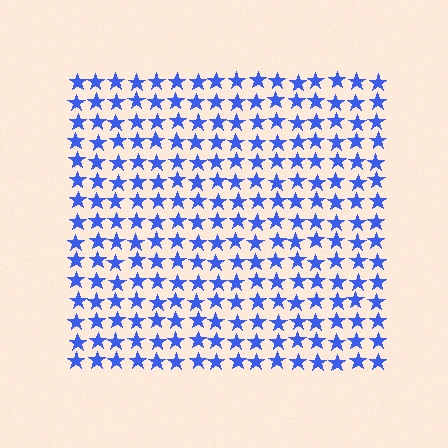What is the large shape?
The large shape is a square.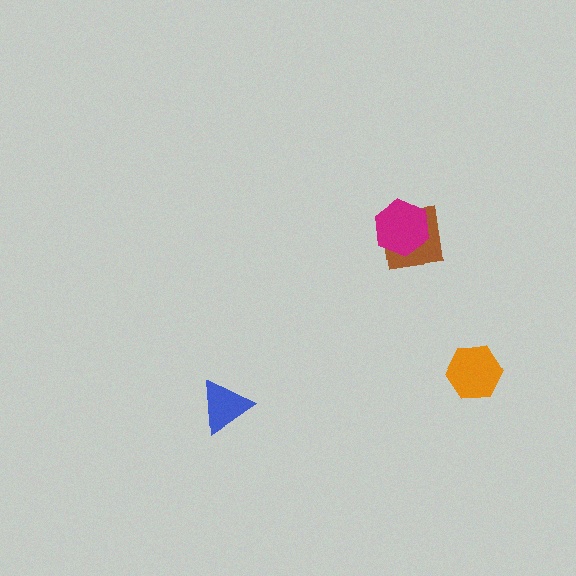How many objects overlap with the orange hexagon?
0 objects overlap with the orange hexagon.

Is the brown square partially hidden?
Yes, it is partially covered by another shape.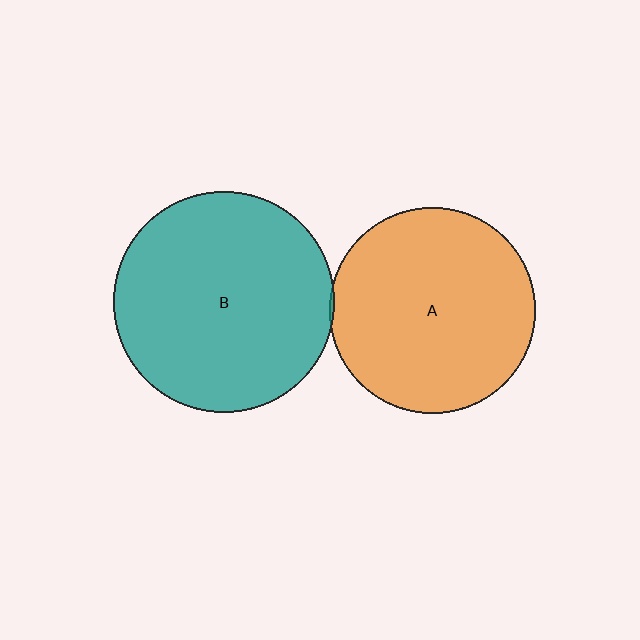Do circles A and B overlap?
Yes.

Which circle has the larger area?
Circle B (teal).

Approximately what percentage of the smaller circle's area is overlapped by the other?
Approximately 5%.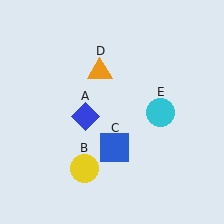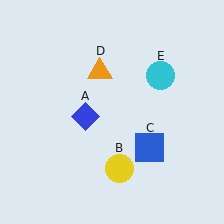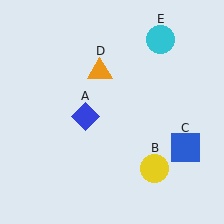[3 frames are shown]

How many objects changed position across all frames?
3 objects changed position: yellow circle (object B), blue square (object C), cyan circle (object E).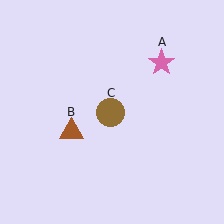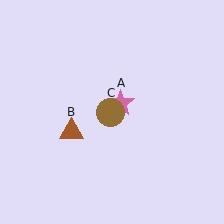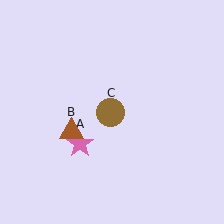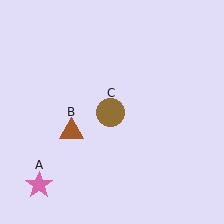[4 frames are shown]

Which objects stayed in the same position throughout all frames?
Brown triangle (object B) and brown circle (object C) remained stationary.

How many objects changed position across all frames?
1 object changed position: pink star (object A).